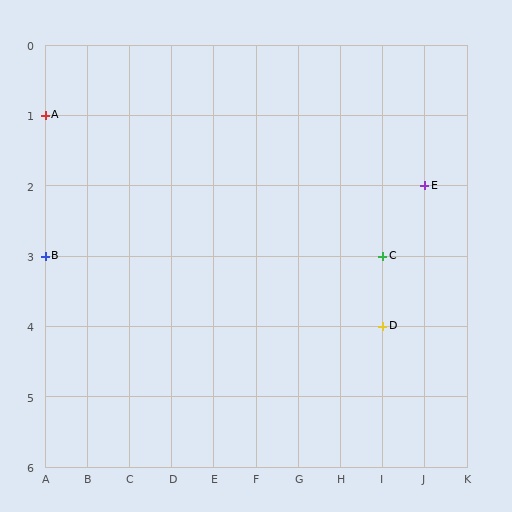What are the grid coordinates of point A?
Point A is at grid coordinates (A, 1).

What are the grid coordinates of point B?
Point B is at grid coordinates (A, 3).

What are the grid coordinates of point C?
Point C is at grid coordinates (I, 3).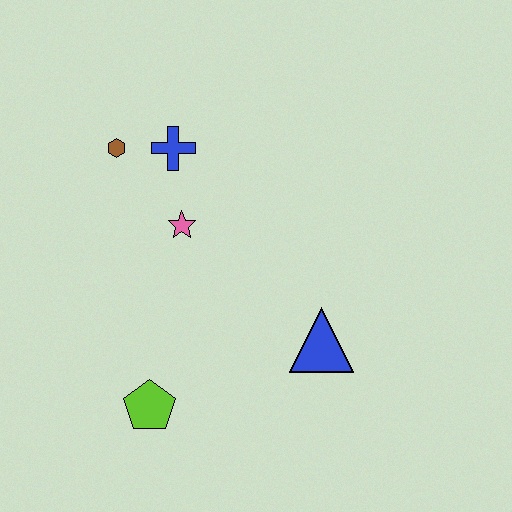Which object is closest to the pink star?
The blue cross is closest to the pink star.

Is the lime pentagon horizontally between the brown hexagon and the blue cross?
Yes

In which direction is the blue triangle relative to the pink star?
The blue triangle is to the right of the pink star.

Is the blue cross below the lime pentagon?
No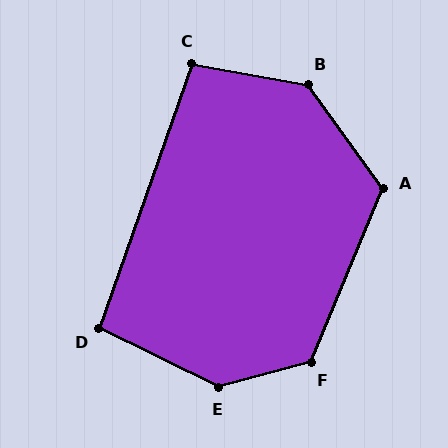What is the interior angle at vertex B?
Approximately 136 degrees (obtuse).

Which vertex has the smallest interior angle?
D, at approximately 97 degrees.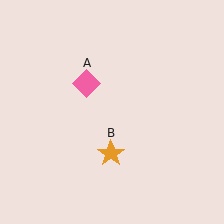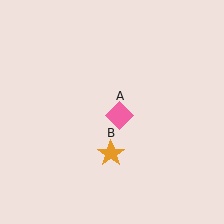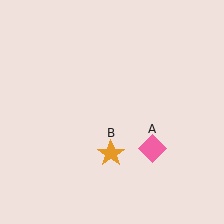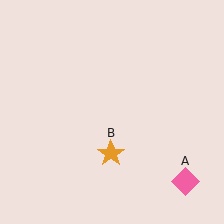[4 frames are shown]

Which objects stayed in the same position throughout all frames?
Orange star (object B) remained stationary.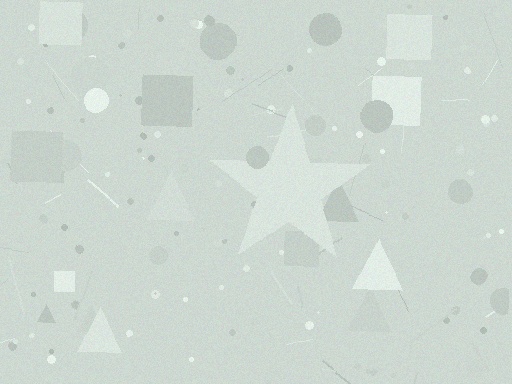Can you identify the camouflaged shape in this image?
The camouflaged shape is a star.